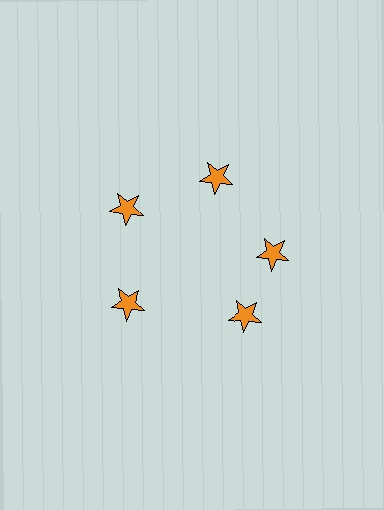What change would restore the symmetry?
The symmetry would be restored by rotating it back into even spacing with its neighbors so that all 5 stars sit at equal angles and equal distance from the center.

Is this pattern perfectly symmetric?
No. The 5 orange stars are arranged in a ring, but one element near the 5 o'clock position is rotated out of alignment along the ring, breaking the 5-fold rotational symmetry.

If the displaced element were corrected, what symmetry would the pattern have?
It would have 5-fold rotational symmetry — the pattern would map onto itself every 72 degrees.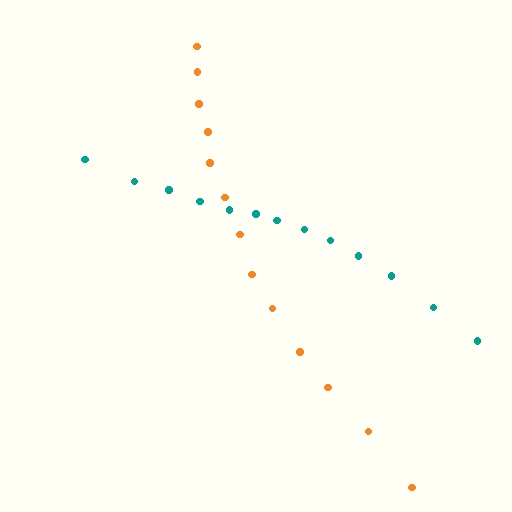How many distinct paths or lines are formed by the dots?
There are 2 distinct paths.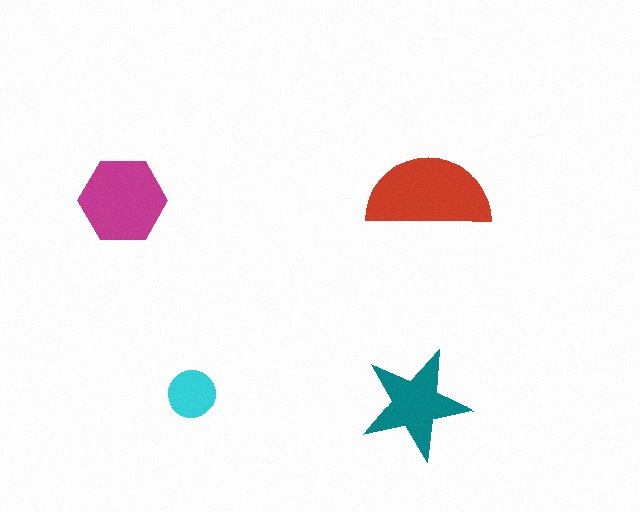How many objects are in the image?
There are 4 objects in the image.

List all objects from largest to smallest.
The red semicircle, the magenta hexagon, the teal star, the cyan circle.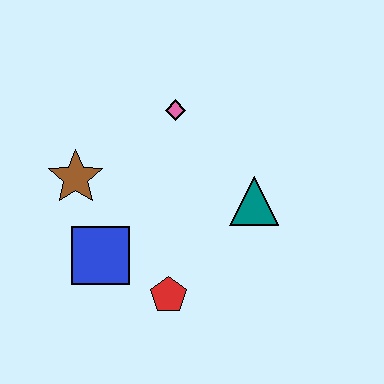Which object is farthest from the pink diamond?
The red pentagon is farthest from the pink diamond.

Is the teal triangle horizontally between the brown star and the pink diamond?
No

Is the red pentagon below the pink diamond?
Yes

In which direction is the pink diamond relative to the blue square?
The pink diamond is above the blue square.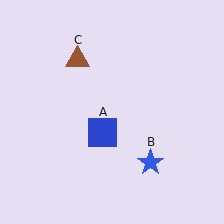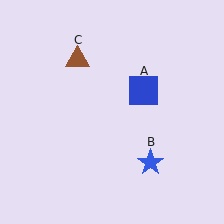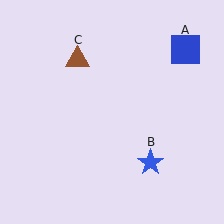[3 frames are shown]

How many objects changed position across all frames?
1 object changed position: blue square (object A).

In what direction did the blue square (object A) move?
The blue square (object A) moved up and to the right.